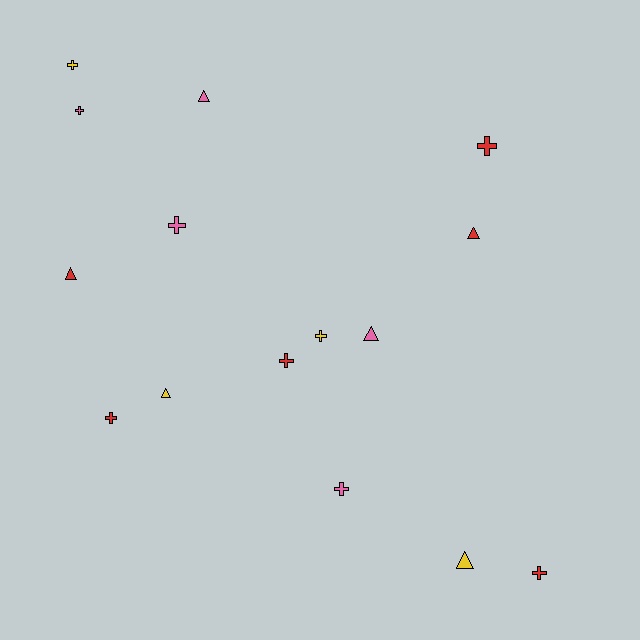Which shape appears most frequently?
Cross, with 9 objects.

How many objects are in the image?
There are 15 objects.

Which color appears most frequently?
Red, with 6 objects.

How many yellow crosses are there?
There are 2 yellow crosses.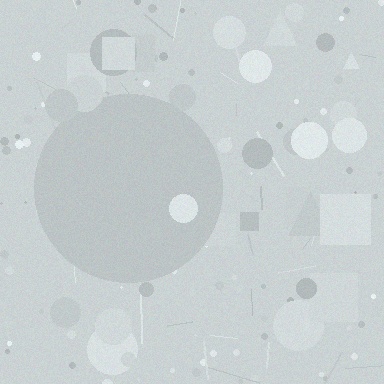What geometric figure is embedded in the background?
A circle is embedded in the background.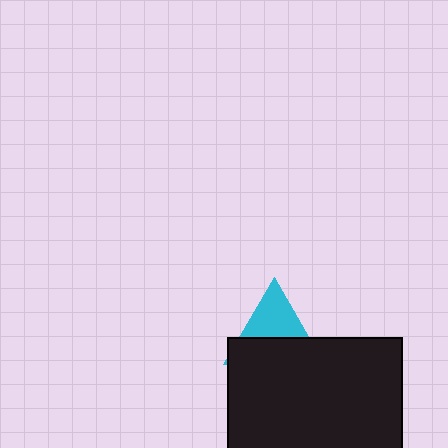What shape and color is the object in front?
The object in front is a black rectangle.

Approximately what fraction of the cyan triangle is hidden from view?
Roughly 53% of the cyan triangle is hidden behind the black rectangle.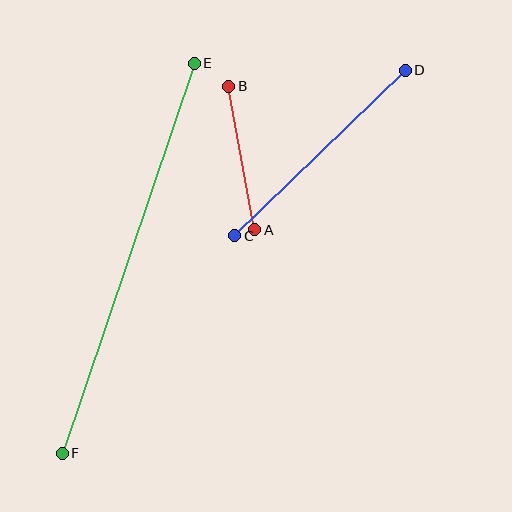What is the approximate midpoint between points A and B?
The midpoint is at approximately (242, 158) pixels.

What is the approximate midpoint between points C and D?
The midpoint is at approximately (320, 153) pixels.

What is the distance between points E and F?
The distance is approximately 412 pixels.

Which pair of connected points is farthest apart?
Points E and F are farthest apart.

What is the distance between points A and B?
The distance is approximately 146 pixels.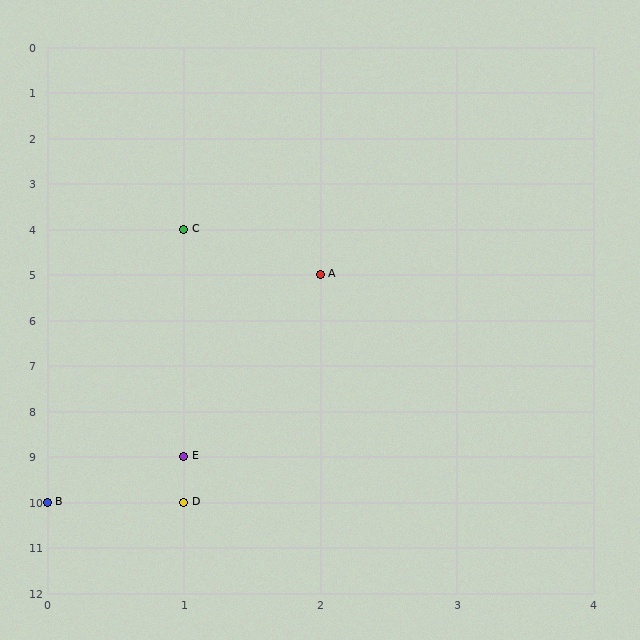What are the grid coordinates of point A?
Point A is at grid coordinates (2, 5).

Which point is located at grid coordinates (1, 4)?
Point C is at (1, 4).